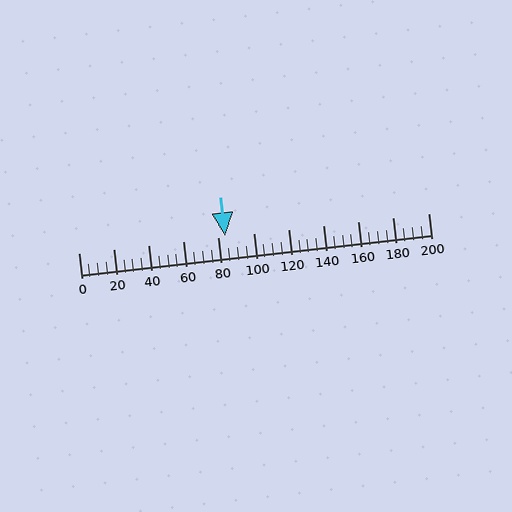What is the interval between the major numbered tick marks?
The major tick marks are spaced 20 units apart.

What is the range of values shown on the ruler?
The ruler shows values from 0 to 200.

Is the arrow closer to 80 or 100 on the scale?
The arrow is closer to 80.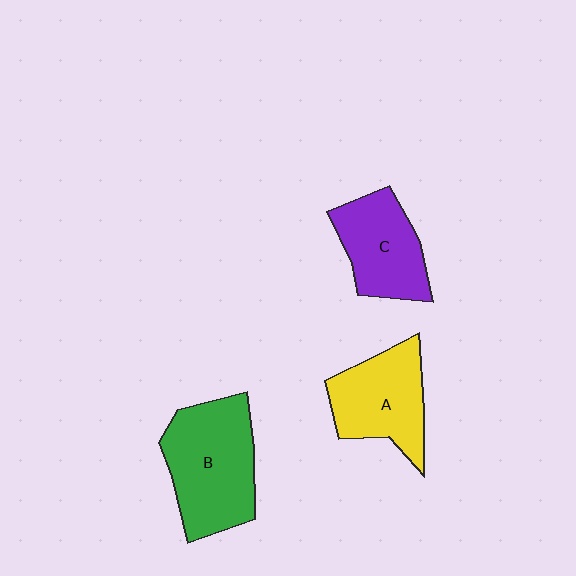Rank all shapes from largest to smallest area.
From largest to smallest: B (green), A (yellow), C (purple).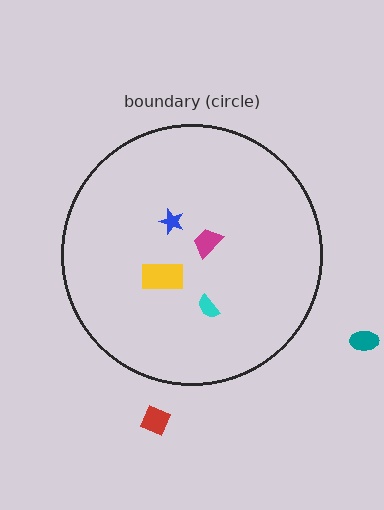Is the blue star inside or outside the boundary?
Inside.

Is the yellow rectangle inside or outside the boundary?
Inside.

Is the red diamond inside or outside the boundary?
Outside.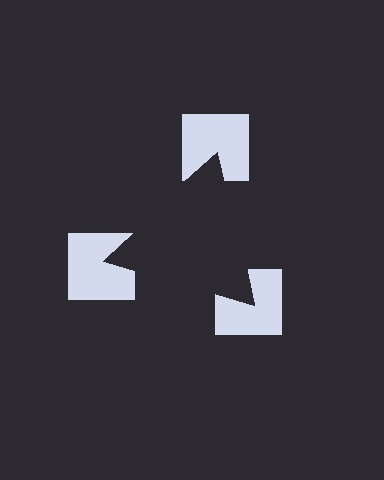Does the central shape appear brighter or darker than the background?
It typically appears slightly darker than the background, even though no actual brightness change is drawn.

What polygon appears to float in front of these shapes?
An illusory triangle — its edges are inferred from the aligned wedge cuts in the notched squares, not physically drawn.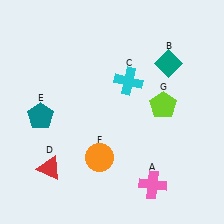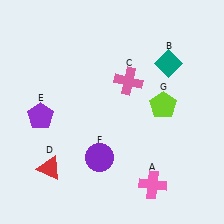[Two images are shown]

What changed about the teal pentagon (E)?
In Image 1, E is teal. In Image 2, it changed to purple.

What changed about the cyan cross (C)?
In Image 1, C is cyan. In Image 2, it changed to pink.